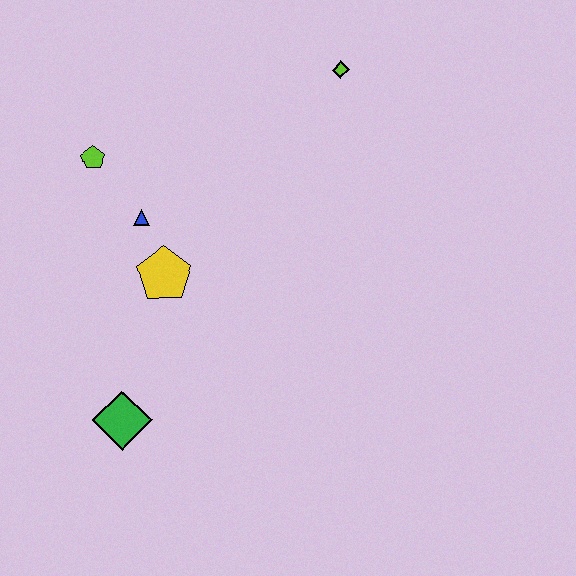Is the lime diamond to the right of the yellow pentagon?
Yes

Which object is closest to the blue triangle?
The yellow pentagon is closest to the blue triangle.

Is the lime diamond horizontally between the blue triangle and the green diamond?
No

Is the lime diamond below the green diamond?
No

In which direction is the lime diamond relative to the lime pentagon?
The lime diamond is to the right of the lime pentagon.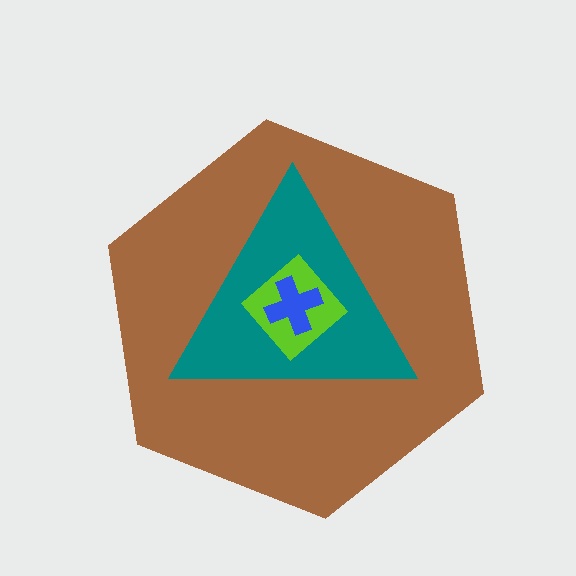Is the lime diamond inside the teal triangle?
Yes.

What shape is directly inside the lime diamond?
The blue cross.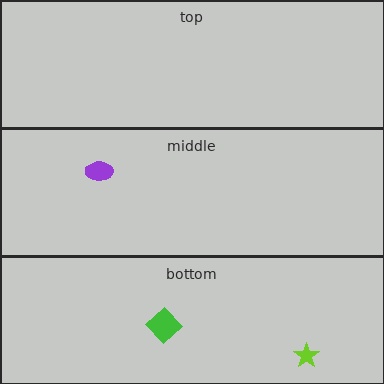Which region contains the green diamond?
The bottom region.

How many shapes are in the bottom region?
2.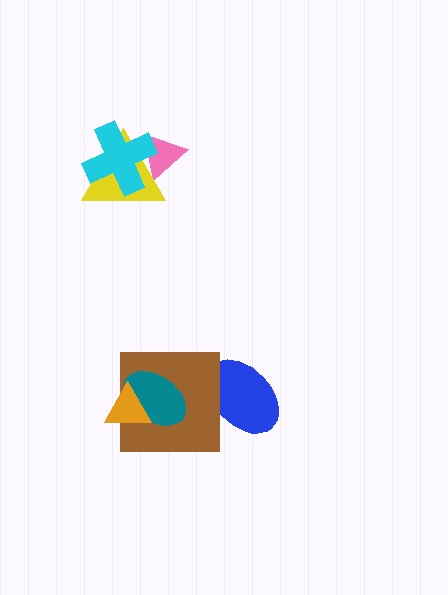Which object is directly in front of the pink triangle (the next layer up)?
The yellow triangle is directly in front of the pink triangle.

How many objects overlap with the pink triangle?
2 objects overlap with the pink triangle.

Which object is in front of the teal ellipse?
The orange triangle is in front of the teal ellipse.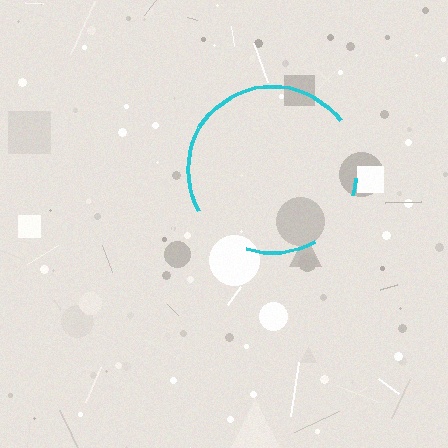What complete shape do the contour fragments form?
The contour fragments form a circle.